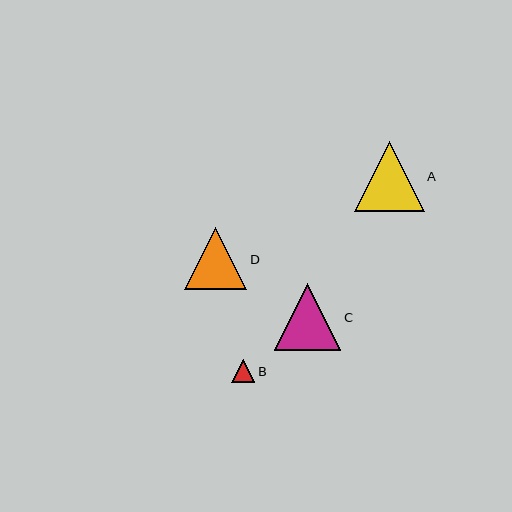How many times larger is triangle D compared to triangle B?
Triangle D is approximately 2.7 times the size of triangle B.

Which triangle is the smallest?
Triangle B is the smallest with a size of approximately 23 pixels.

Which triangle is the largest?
Triangle A is the largest with a size of approximately 70 pixels.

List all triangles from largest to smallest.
From largest to smallest: A, C, D, B.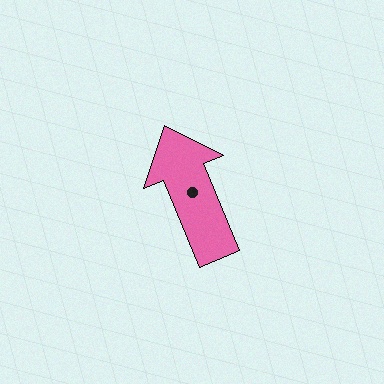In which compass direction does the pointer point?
North.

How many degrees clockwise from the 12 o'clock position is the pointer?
Approximately 338 degrees.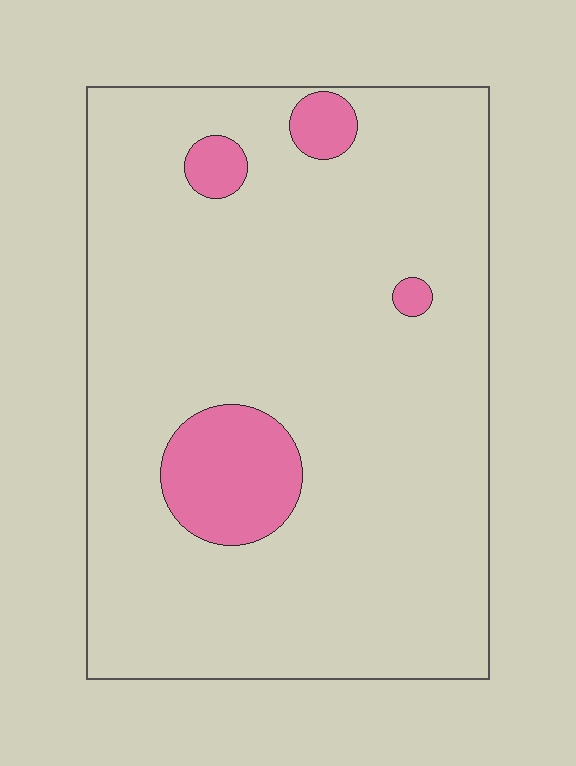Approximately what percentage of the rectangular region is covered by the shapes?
Approximately 10%.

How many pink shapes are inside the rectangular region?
4.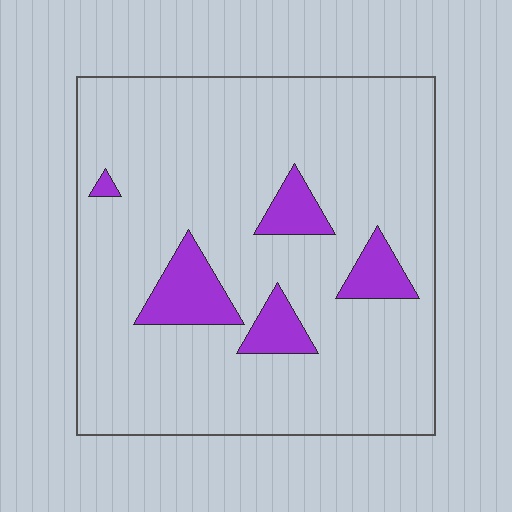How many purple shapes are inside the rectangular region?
5.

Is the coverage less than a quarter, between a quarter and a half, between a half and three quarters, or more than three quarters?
Less than a quarter.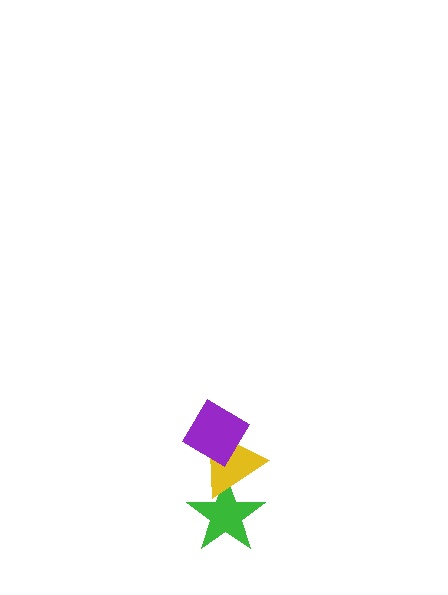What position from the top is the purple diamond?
The purple diamond is 1st from the top.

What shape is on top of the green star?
The yellow triangle is on top of the green star.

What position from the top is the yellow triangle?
The yellow triangle is 2nd from the top.